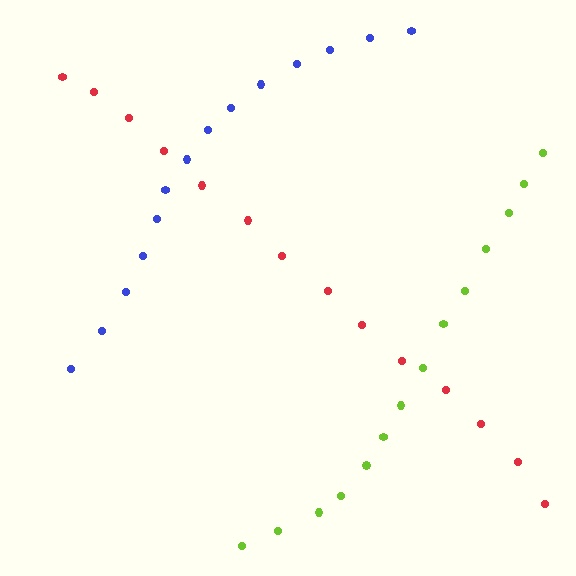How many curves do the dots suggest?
There are 3 distinct paths.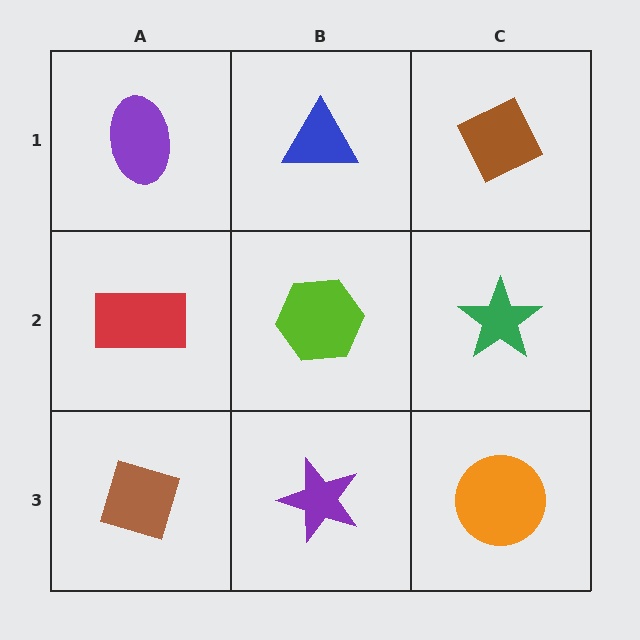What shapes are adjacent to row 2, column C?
A brown diamond (row 1, column C), an orange circle (row 3, column C), a lime hexagon (row 2, column B).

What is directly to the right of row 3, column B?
An orange circle.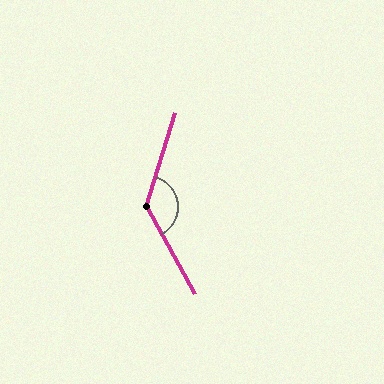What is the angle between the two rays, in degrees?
Approximately 134 degrees.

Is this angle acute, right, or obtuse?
It is obtuse.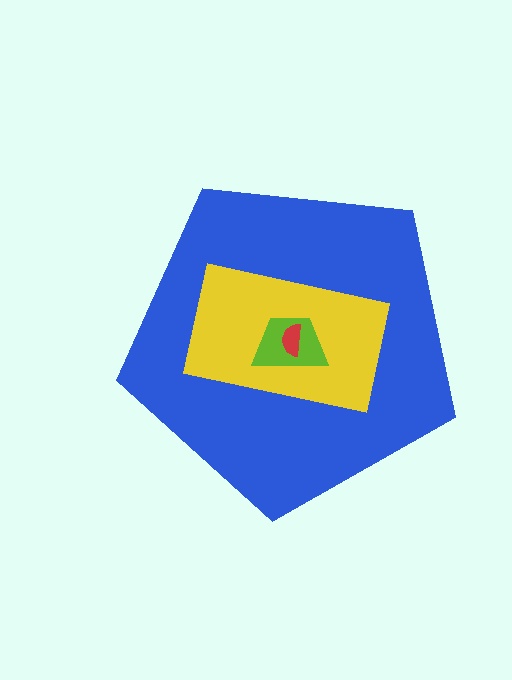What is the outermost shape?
The blue pentagon.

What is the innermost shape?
The red semicircle.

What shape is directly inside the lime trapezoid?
The red semicircle.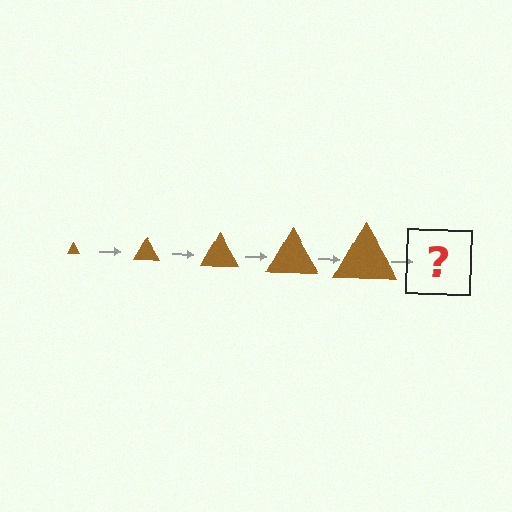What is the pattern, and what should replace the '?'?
The pattern is that the triangle gets progressively larger each step. The '?' should be a brown triangle, larger than the previous one.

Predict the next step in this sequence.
The next step is a brown triangle, larger than the previous one.